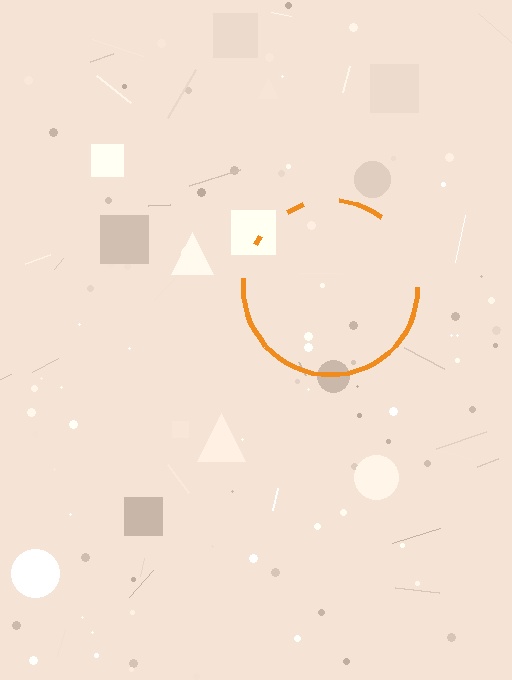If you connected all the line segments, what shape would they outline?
They would outline a circle.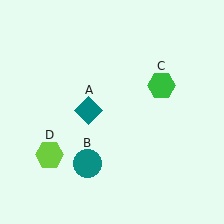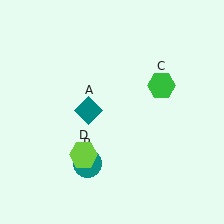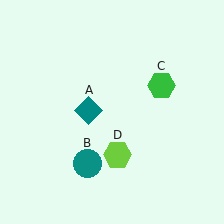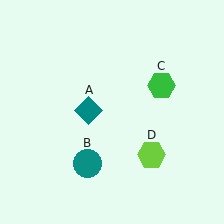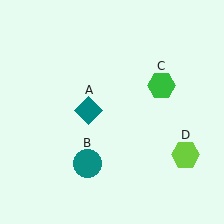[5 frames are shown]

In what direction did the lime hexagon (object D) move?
The lime hexagon (object D) moved right.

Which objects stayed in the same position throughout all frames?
Teal diamond (object A) and teal circle (object B) and green hexagon (object C) remained stationary.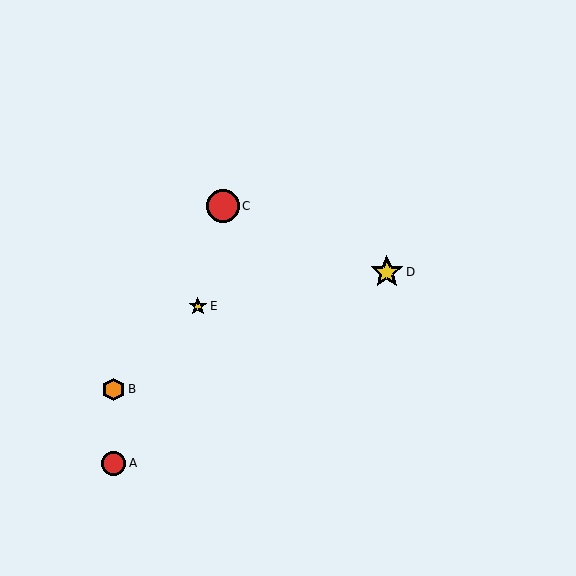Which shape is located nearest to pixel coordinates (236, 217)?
The red circle (labeled C) at (223, 206) is nearest to that location.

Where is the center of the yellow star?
The center of the yellow star is at (387, 272).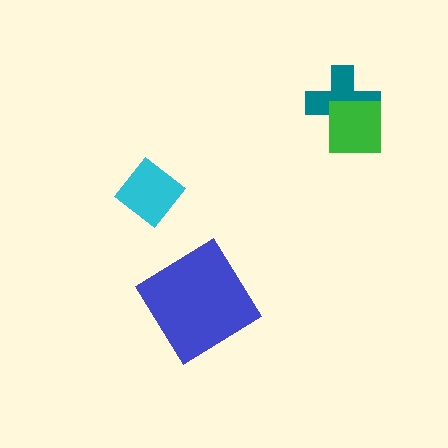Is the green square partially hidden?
No, no other shape covers it.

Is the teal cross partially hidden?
Yes, it is partially covered by another shape.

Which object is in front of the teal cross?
The green square is in front of the teal cross.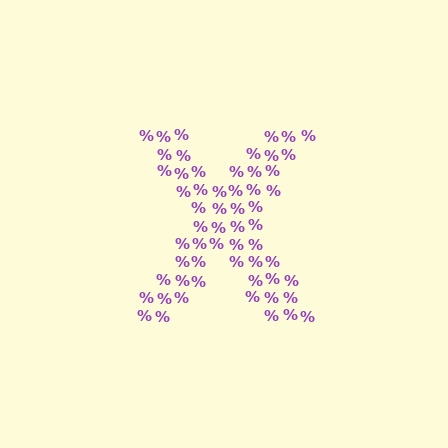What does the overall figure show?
The overall figure shows the letter X.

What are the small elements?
The small elements are percent signs.